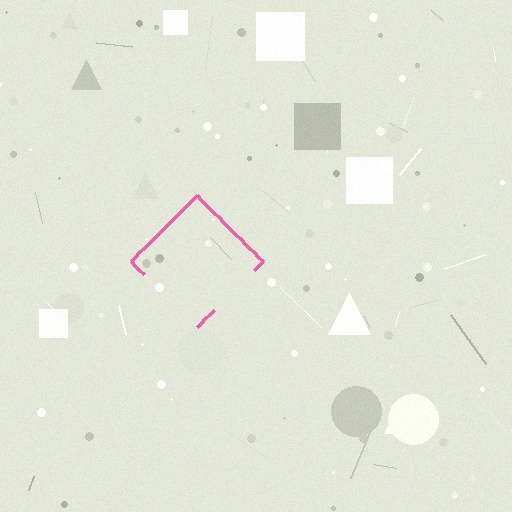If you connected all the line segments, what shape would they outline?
They would outline a diamond.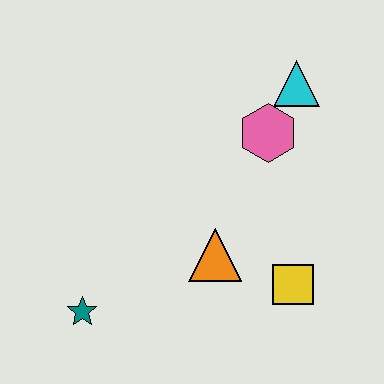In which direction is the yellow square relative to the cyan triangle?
The yellow square is below the cyan triangle.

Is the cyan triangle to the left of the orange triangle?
No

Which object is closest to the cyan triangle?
The pink hexagon is closest to the cyan triangle.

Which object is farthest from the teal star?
The cyan triangle is farthest from the teal star.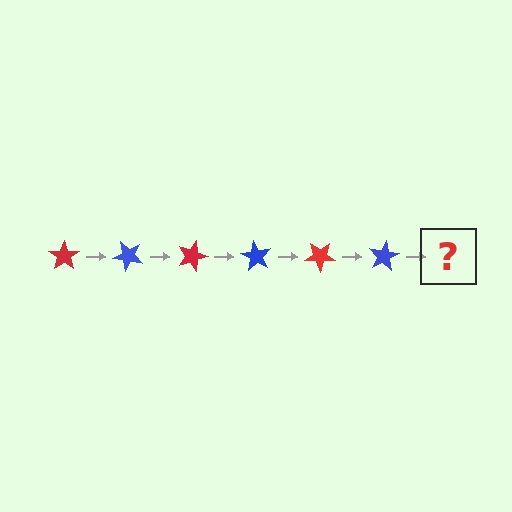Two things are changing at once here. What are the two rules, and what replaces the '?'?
The two rules are that it rotates 45 degrees each step and the color cycles through red and blue. The '?' should be a red star, rotated 270 degrees from the start.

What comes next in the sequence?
The next element should be a red star, rotated 270 degrees from the start.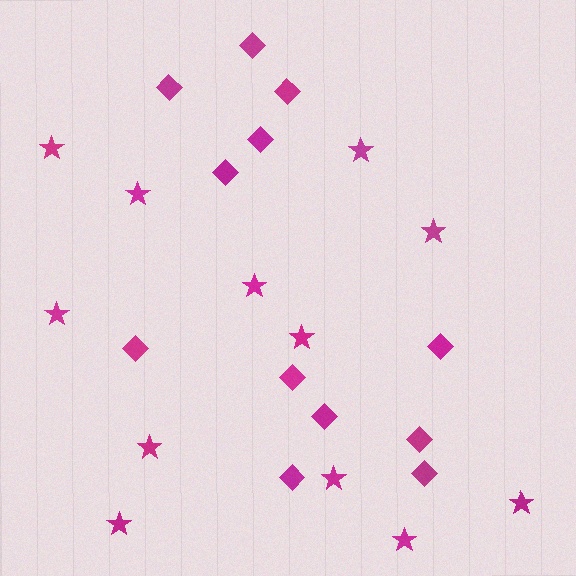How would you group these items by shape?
There are 2 groups: one group of diamonds (12) and one group of stars (12).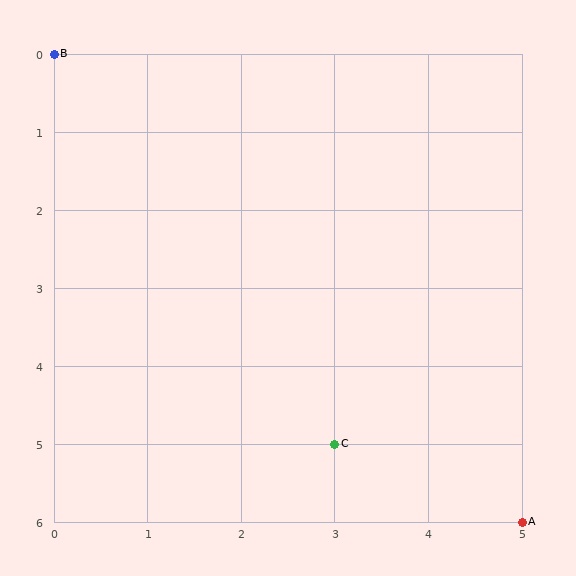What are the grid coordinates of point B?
Point B is at grid coordinates (0, 0).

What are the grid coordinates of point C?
Point C is at grid coordinates (3, 5).